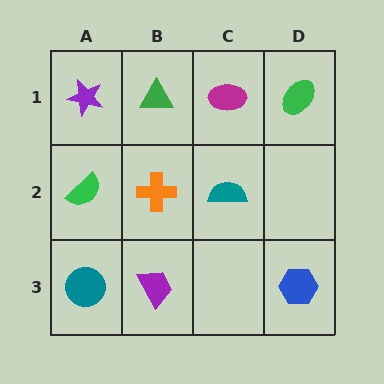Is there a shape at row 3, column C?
No, that cell is empty.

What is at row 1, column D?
A green ellipse.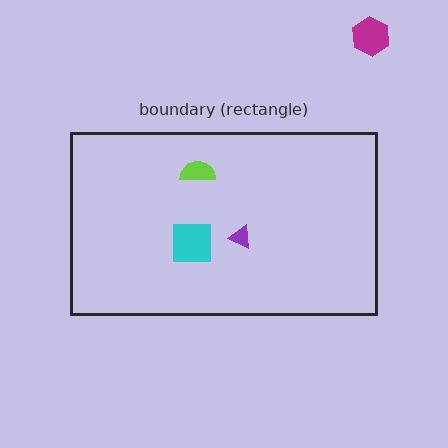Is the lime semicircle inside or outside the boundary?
Inside.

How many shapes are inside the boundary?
3 inside, 1 outside.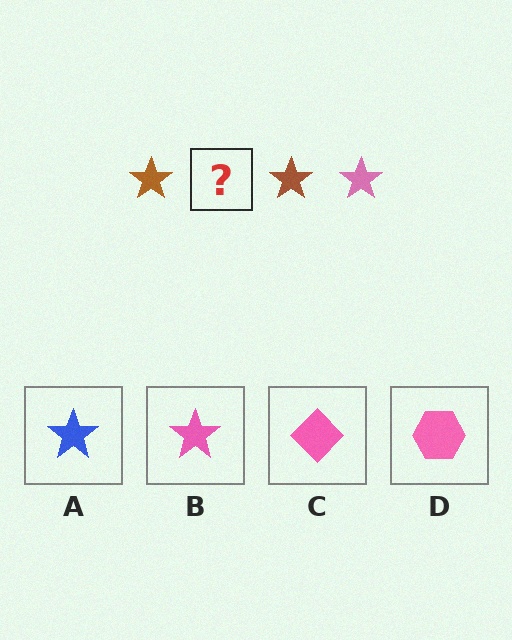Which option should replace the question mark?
Option B.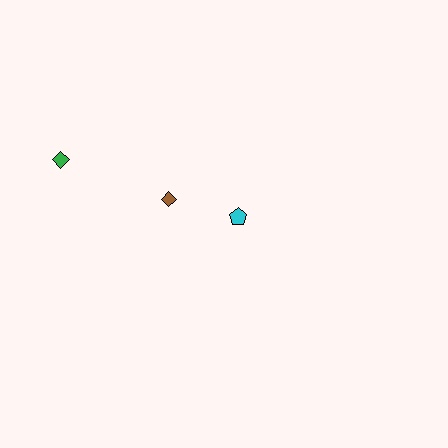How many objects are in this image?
There are 3 objects.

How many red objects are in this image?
There are no red objects.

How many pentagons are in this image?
There is 1 pentagon.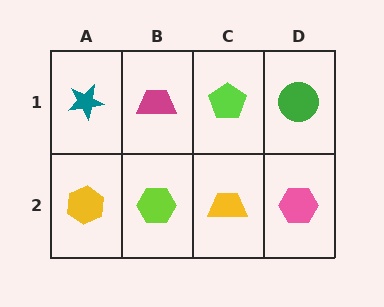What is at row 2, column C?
A yellow trapezoid.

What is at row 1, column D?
A green circle.